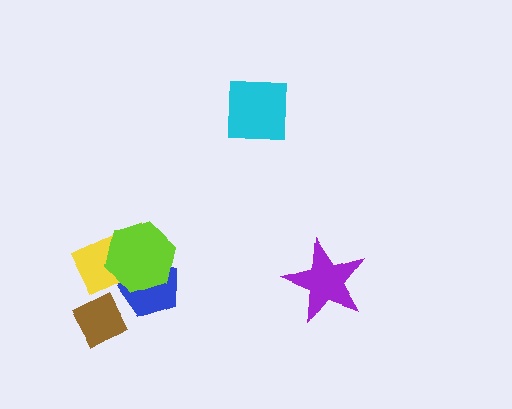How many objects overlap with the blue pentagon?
2 objects overlap with the blue pentagon.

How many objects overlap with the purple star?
0 objects overlap with the purple star.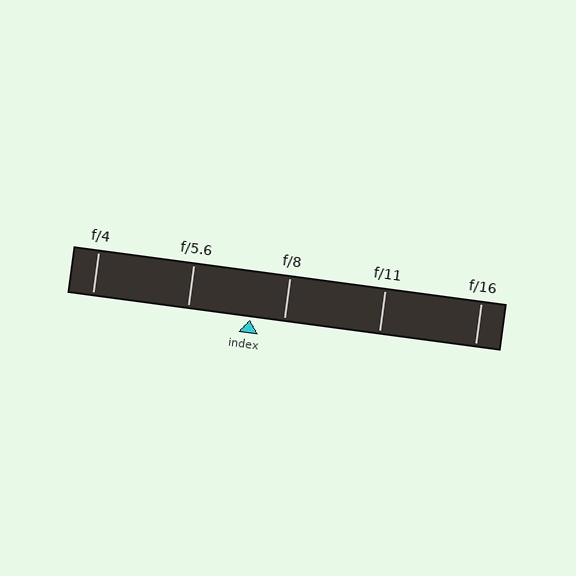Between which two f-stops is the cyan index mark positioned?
The index mark is between f/5.6 and f/8.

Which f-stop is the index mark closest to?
The index mark is closest to f/8.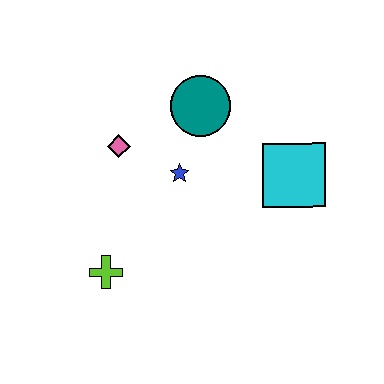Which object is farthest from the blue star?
The lime cross is farthest from the blue star.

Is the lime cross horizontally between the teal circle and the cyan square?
No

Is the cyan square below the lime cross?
No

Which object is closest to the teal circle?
The blue star is closest to the teal circle.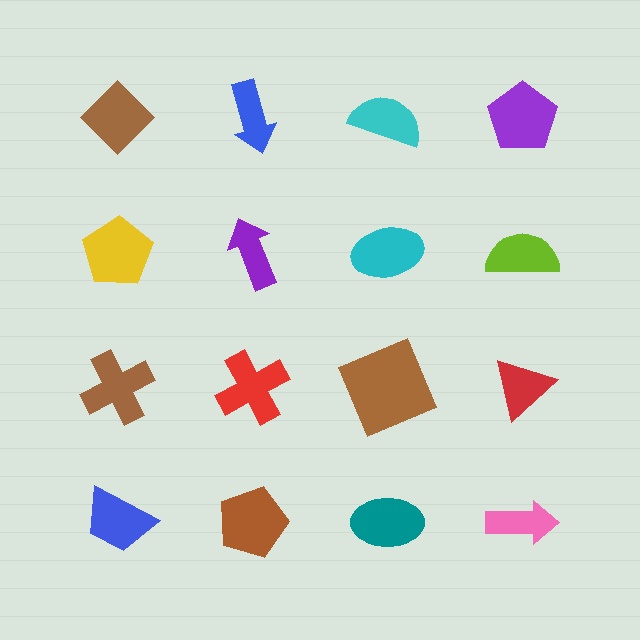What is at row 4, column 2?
A brown pentagon.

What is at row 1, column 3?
A cyan semicircle.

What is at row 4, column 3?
A teal ellipse.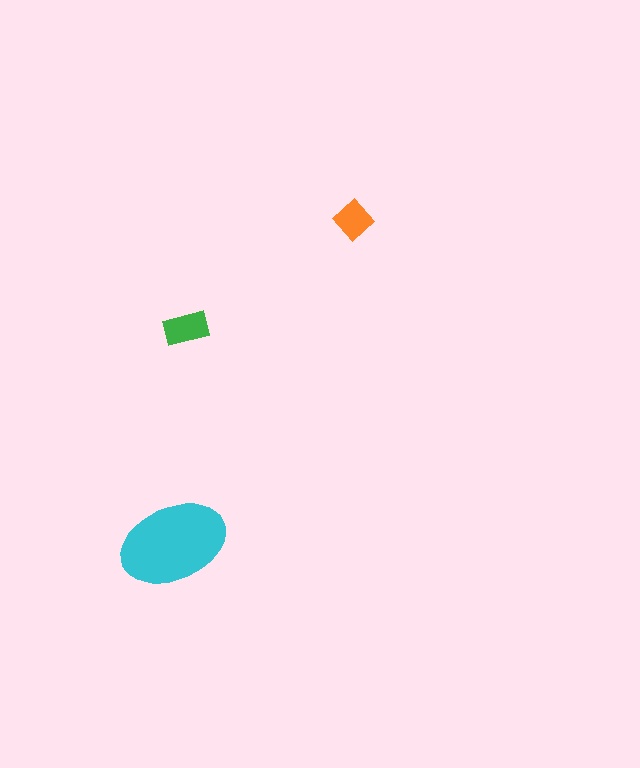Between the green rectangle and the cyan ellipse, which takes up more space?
The cyan ellipse.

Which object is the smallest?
The orange diamond.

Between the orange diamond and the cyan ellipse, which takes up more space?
The cyan ellipse.